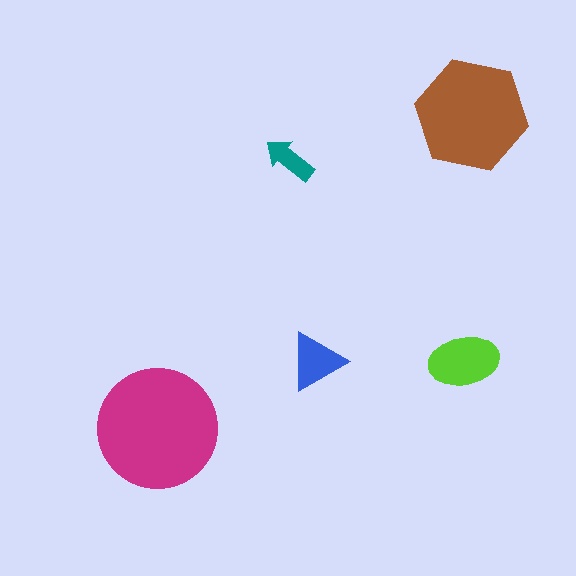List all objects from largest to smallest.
The magenta circle, the brown hexagon, the lime ellipse, the blue triangle, the teal arrow.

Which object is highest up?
The brown hexagon is topmost.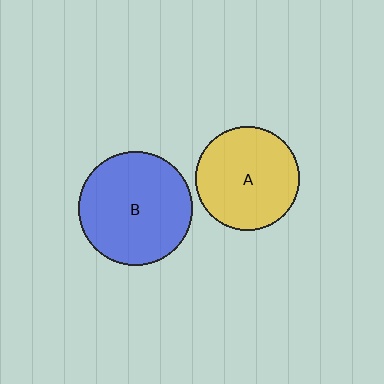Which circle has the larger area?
Circle B (blue).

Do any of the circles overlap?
No, none of the circles overlap.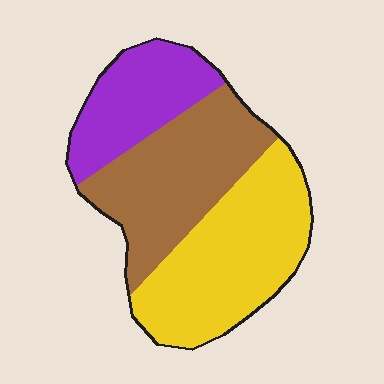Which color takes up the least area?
Purple, at roughly 25%.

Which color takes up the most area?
Yellow, at roughly 40%.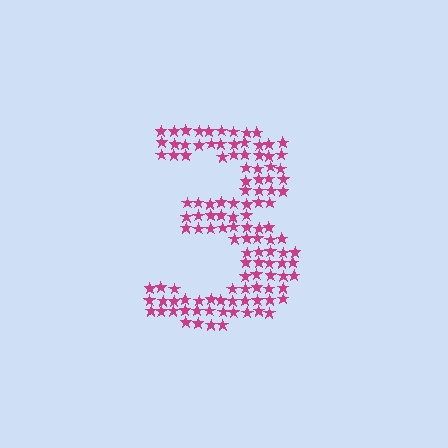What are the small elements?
The small elements are stars.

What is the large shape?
The large shape is the digit 3.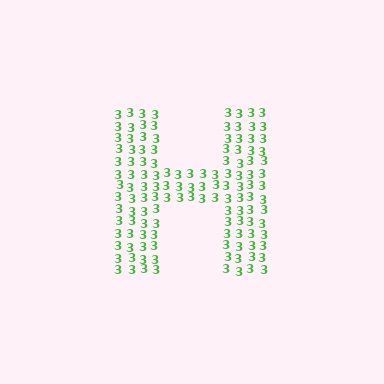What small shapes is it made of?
It is made of small digit 3's.